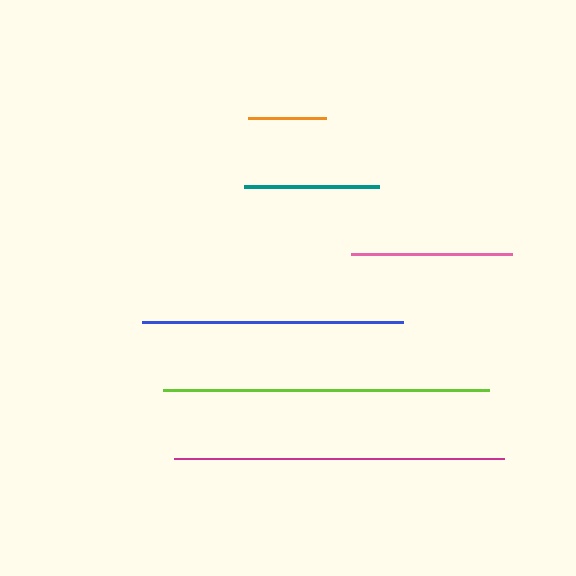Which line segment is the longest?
The magenta line is the longest at approximately 330 pixels.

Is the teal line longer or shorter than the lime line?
The lime line is longer than the teal line.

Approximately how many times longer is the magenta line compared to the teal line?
The magenta line is approximately 2.4 times the length of the teal line.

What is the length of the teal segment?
The teal segment is approximately 135 pixels long.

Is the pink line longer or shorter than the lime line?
The lime line is longer than the pink line.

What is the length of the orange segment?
The orange segment is approximately 78 pixels long.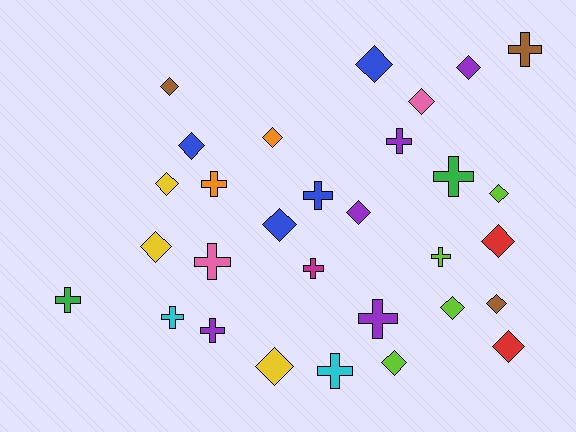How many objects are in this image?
There are 30 objects.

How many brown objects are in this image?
There are 3 brown objects.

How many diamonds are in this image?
There are 17 diamonds.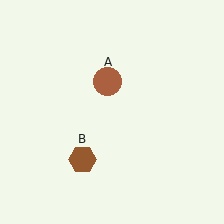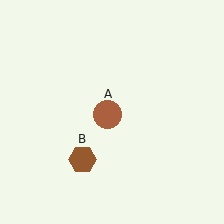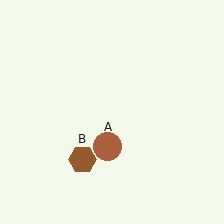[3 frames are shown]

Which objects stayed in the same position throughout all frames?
Brown hexagon (object B) remained stationary.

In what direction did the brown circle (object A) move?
The brown circle (object A) moved down.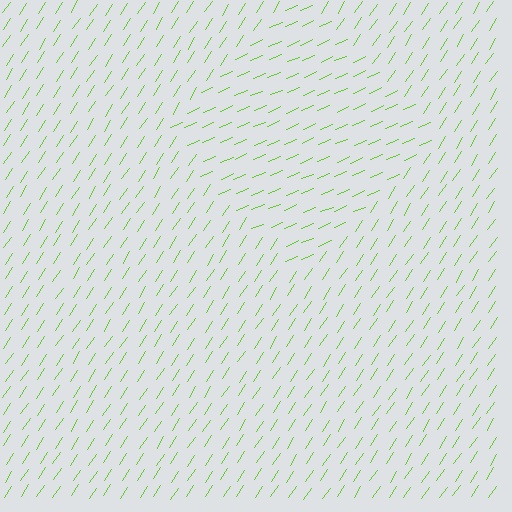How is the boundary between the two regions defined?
The boundary is defined purely by a change in line orientation (approximately 33 degrees difference). All lines are the same color and thickness.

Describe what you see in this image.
The image is filled with small lime line segments. A diamond region in the image has lines oriented differently from the surrounding lines, creating a visible texture boundary.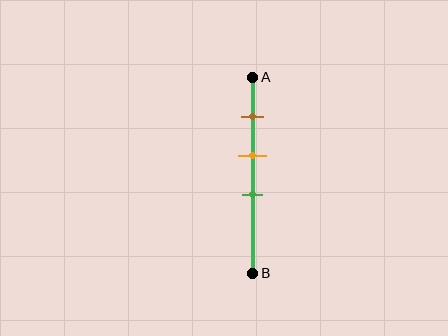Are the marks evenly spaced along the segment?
Yes, the marks are approximately evenly spaced.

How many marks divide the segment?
There are 3 marks dividing the segment.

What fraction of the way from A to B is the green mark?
The green mark is approximately 60% (0.6) of the way from A to B.